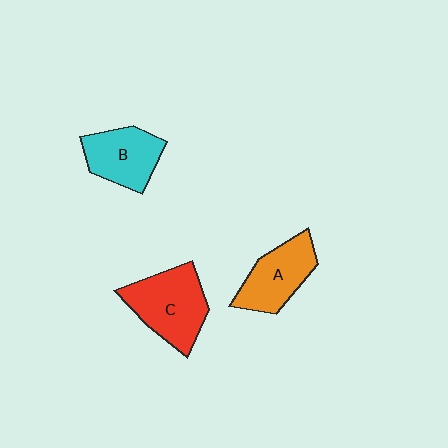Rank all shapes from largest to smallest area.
From largest to smallest: C (red), A (orange), B (cyan).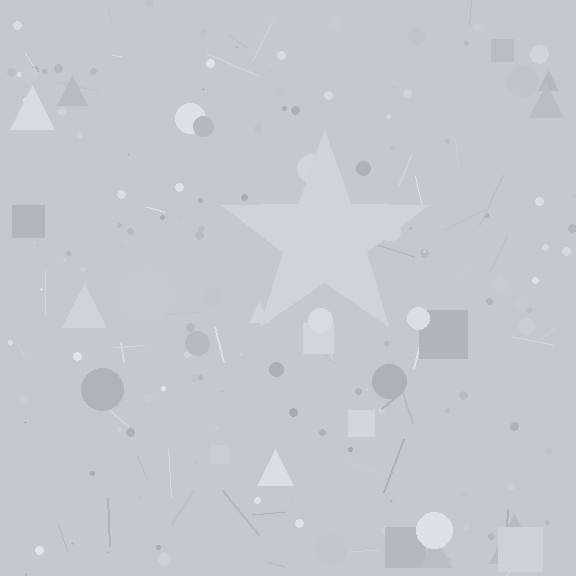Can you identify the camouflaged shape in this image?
The camouflaged shape is a star.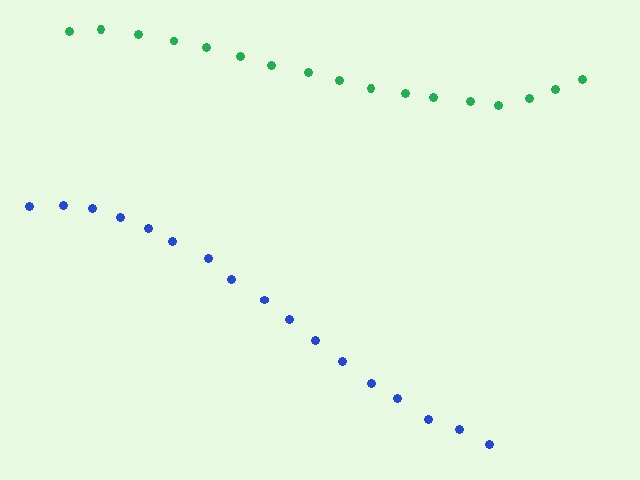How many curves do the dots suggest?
There are 2 distinct paths.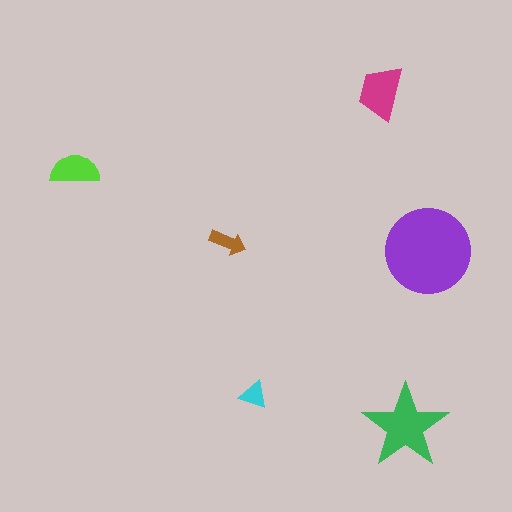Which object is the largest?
The purple circle.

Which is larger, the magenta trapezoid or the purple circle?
The purple circle.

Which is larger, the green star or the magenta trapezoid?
The green star.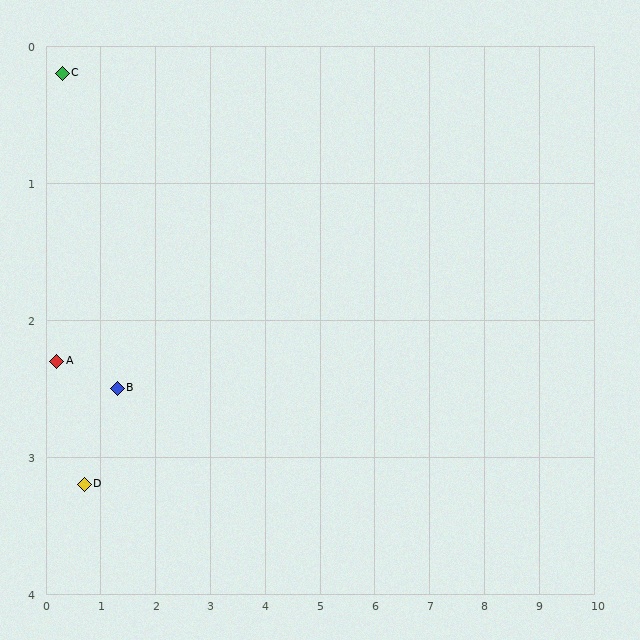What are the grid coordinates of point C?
Point C is at approximately (0.3, 0.2).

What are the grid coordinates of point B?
Point B is at approximately (1.3, 2.5).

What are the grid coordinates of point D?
Point D is at approximately (0.7, 3.2).